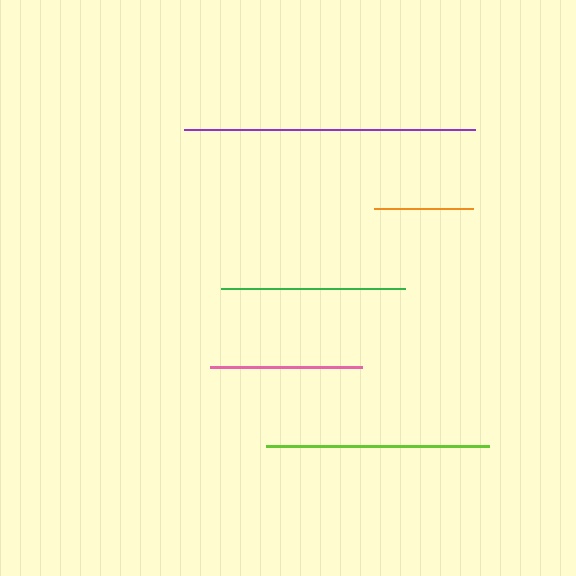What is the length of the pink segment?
The pink segment is approximately 152 pixels long.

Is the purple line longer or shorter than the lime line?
The purple line is longer than the lime line.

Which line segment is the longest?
The purple line is the longest at approximately 291 pixels.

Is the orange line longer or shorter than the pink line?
The pink line is longer than the orange line.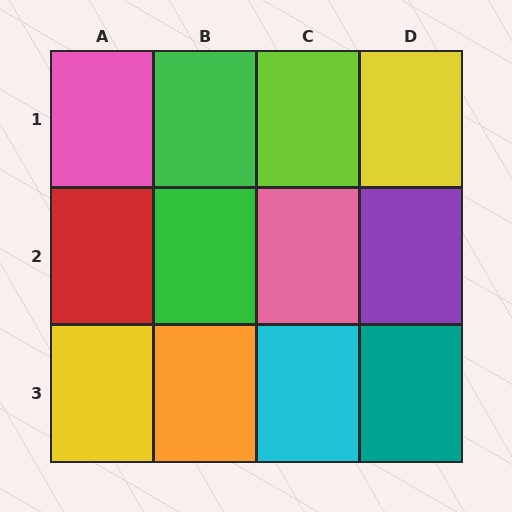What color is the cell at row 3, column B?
Orange.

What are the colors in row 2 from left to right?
Red, green, pink, purple.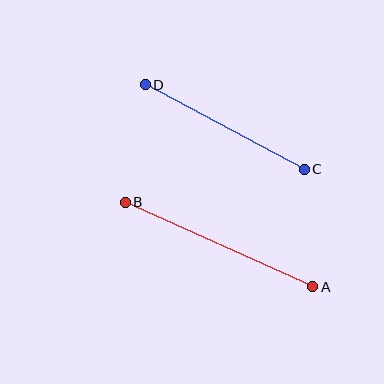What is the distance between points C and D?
The distance is approximately 180 pixels.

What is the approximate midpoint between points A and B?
The midpoint is at approximately (219, 245) pixels.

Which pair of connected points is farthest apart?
Points A and B are farthest apart.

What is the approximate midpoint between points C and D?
The midpoint is at approximately (225, 127) pixels.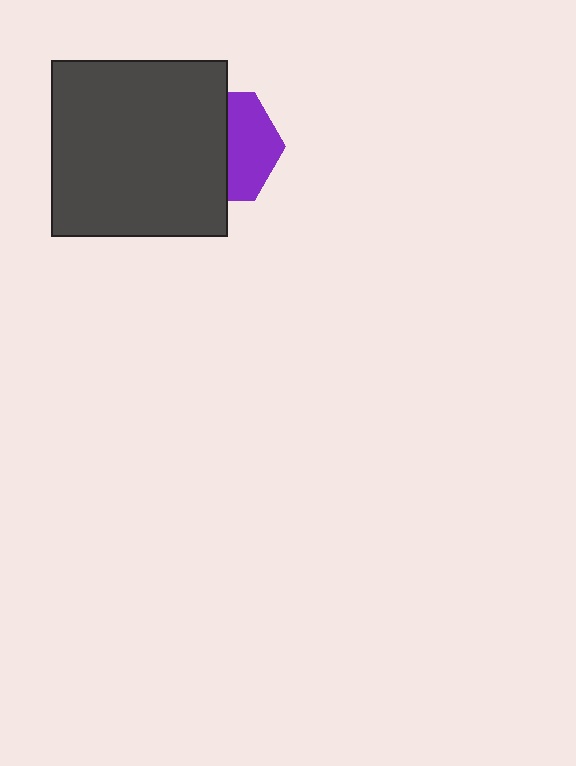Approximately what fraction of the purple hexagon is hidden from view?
Roughly 55% of the purple hexagon is hidden behind the dark gray rectangle.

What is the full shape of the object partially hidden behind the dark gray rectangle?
The partially hidden object is a purple hexagon.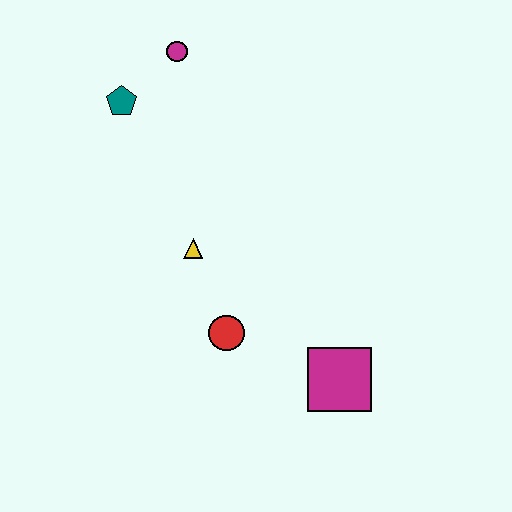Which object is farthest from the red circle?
The magenta circle is farthest from the red circle.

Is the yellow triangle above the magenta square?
Yes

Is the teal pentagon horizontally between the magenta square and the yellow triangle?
No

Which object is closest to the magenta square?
The red circle is closest to the magenta square.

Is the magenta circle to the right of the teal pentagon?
Yes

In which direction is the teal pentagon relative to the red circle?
The teal pentagon is above the red circle.